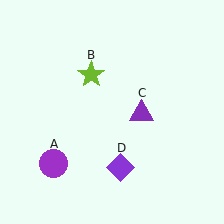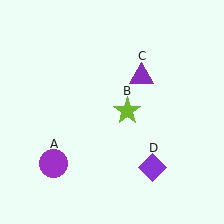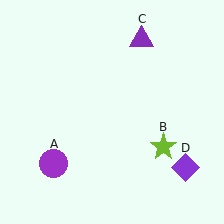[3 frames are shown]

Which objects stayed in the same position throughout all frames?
Purple circle (object A) remained stationary.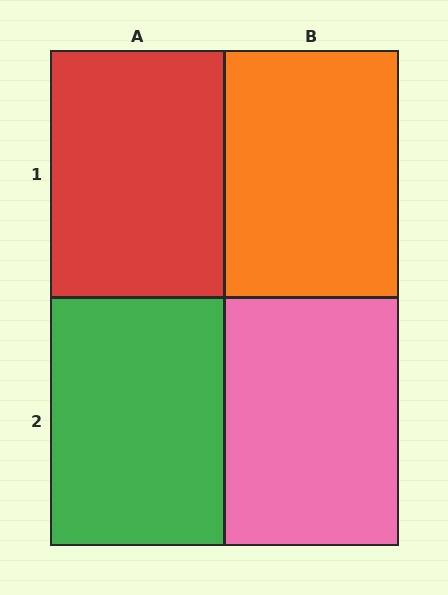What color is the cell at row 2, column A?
Green.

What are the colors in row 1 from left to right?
Red, orange.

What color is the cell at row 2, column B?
Pink.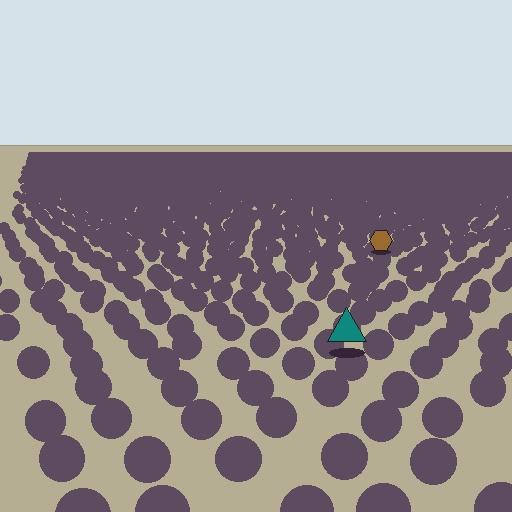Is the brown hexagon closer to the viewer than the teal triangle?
No. The teal triangle is closer — you can tell from the texture gradient: the ground texture is coarser near it.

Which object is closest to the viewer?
The teal triangle is closest. The texture marks near it are larger and more spread out.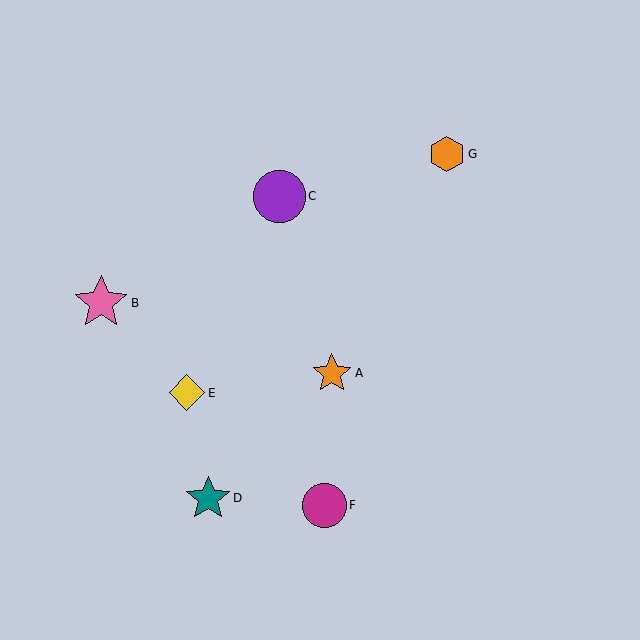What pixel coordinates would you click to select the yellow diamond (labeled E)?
Click at (187, 393) to select the yellow diamond E.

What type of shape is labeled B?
Shape B is a pink star.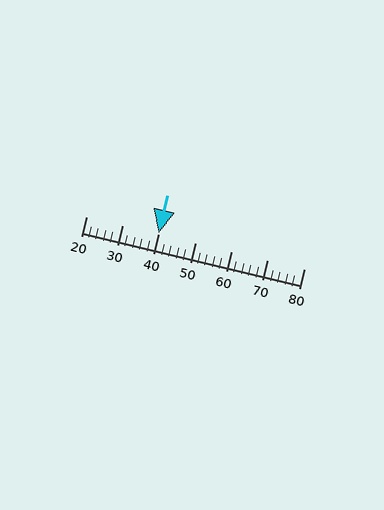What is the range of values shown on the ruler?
The ruler shows values from 20 to 80.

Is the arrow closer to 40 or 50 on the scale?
The arrow is closer to 40.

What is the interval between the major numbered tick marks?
The major tick marks are spaced 10 units apart.